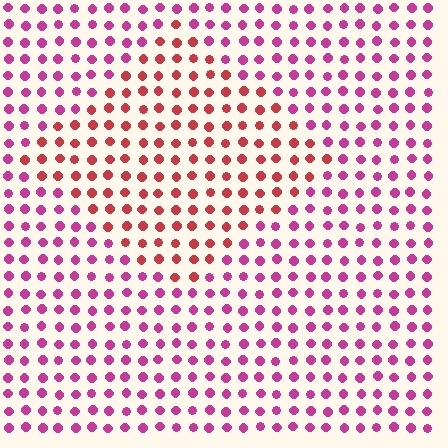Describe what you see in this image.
The image is filled with small magenta elements in a uniform arrangement. A diamond-shaped region is visible where the elements are tinted to a slightly different hue, forming a subtle color boundary.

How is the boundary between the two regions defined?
The boundary is defined purely by a slight shift in hue (about 36 degrees). Spacing, size, and orientation are identical on both sides.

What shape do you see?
I see a diamond.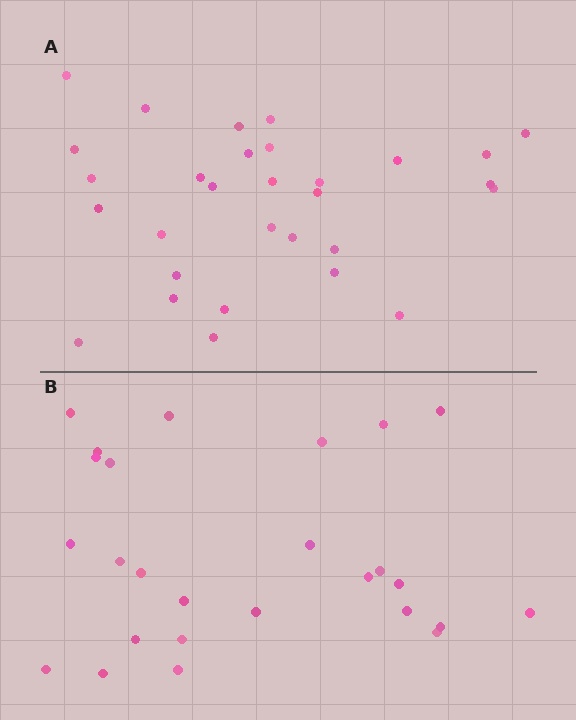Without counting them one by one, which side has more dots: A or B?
Region A (the top region) has more dots.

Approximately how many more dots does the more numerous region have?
Region A has about 4 more dots than region B.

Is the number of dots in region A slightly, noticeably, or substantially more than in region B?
Region A has only slightly more — the two regions are fairly close. The ratio is roughly 1.2 to 1.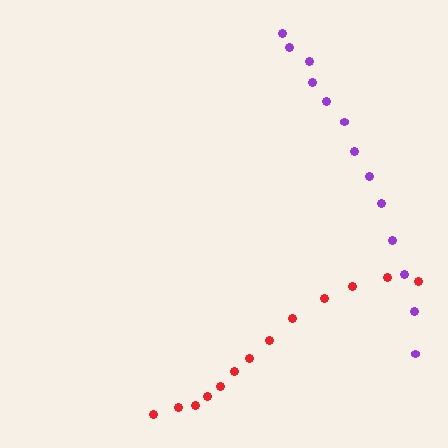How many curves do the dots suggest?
There are 2 distinct paths.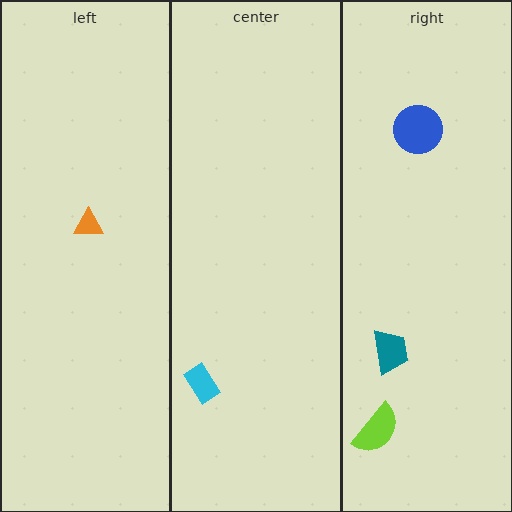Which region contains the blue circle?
The right region.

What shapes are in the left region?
The orange triangle.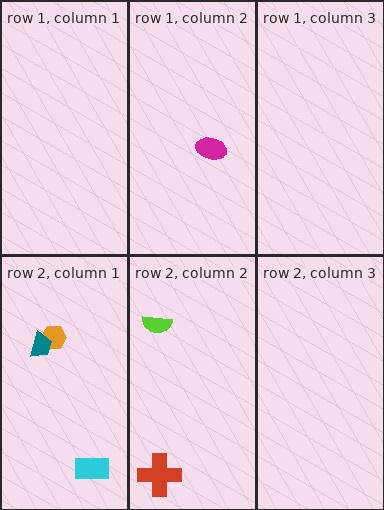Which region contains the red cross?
The row 2, column 2 region.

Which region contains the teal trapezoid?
The row 2, column 1 region.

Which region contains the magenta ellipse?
The row 1, column 2 region.